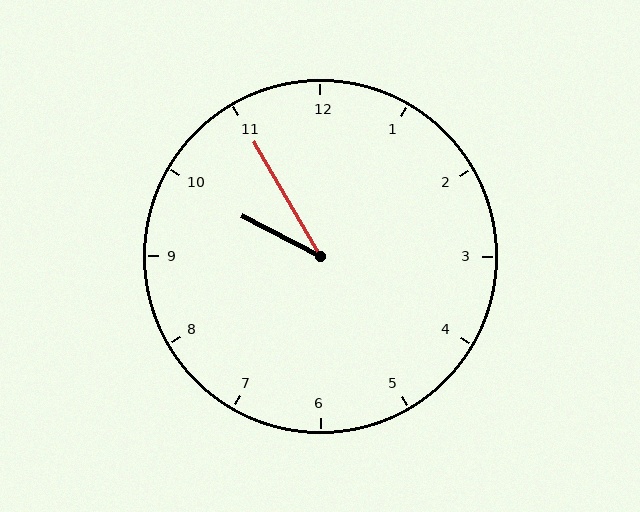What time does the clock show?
9:55.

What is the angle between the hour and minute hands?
Approximately 32 degrees.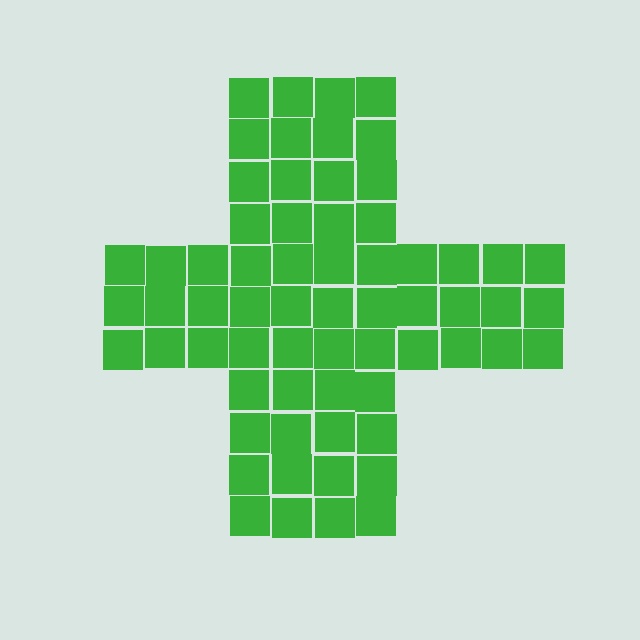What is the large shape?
The large shape is a cross.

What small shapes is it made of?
It is made of small squares.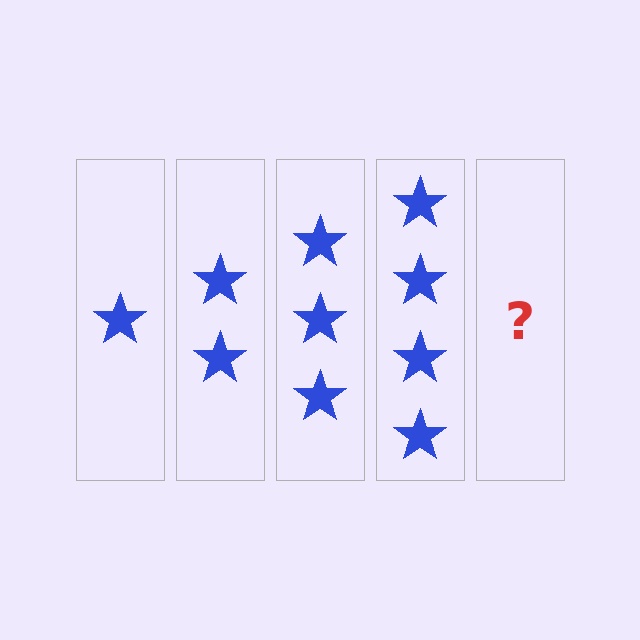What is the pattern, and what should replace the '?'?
The pattern is that each step adds one more star. The '?' should be 5 stars.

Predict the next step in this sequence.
The next step is 5 stars.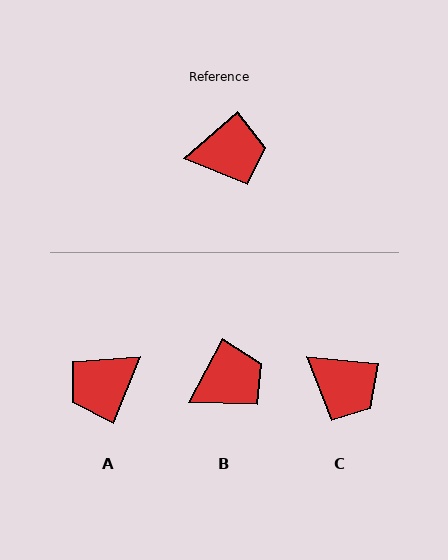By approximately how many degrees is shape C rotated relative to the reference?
Approximately 47 degrees clockwise.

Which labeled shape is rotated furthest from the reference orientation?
A, about 154 degrees away.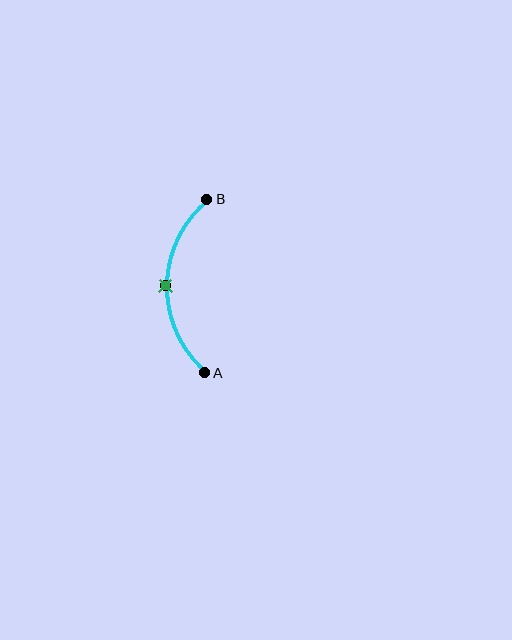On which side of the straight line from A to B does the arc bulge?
The arc bulges to the left of the straight line connecting A and B.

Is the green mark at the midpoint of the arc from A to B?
Yes. The green mark lies on the arc at equal arc-length from both A and B — it is the arc midpoint.